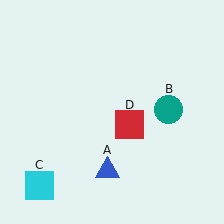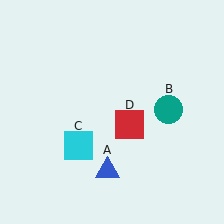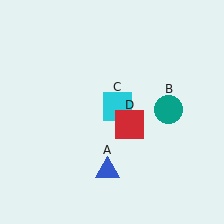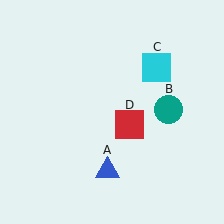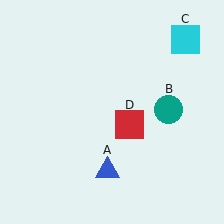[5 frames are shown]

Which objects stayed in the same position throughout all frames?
Blue triangle (object A) and teal circle (object B) and red square (object D) remained stationary.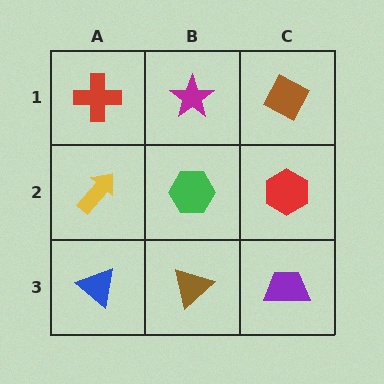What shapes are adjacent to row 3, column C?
A red hexagon (row 2, column C), a brown triangle (row 3, column B).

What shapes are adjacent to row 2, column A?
A red cross (row 1, column A), a blue triangle (row 3, column A), a green hexagon (row 2, column B).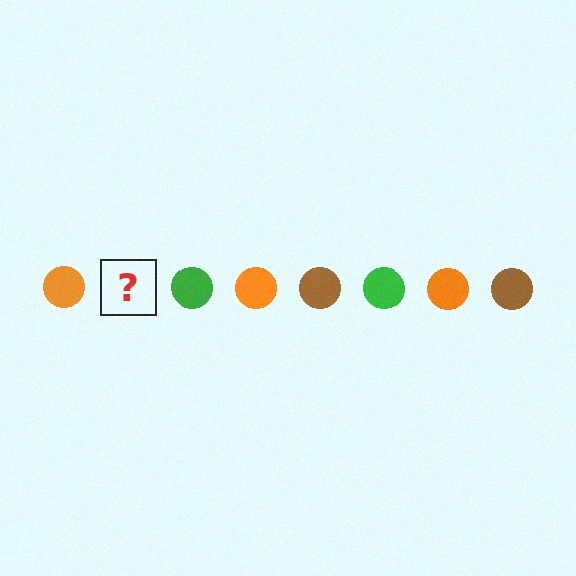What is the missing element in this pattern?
The missing element is a brown circle.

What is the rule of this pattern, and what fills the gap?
The rule is that the pattern cycles through orange, brown, green circles. The gap should be filled with a brown circle.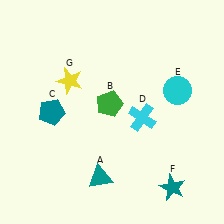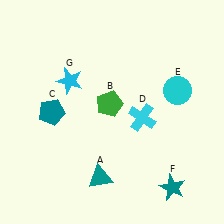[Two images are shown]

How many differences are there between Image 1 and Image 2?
There is 1 difference between the two images.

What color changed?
The star (G) changed from yellow in Image 1 to cyan in Image 2.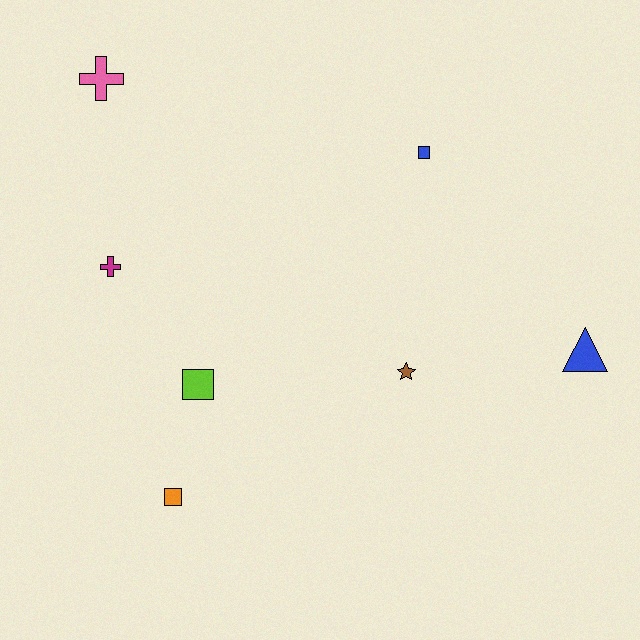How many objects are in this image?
There are 7 objects.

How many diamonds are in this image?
There are no diamonds.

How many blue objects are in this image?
There are 2 blue objects.